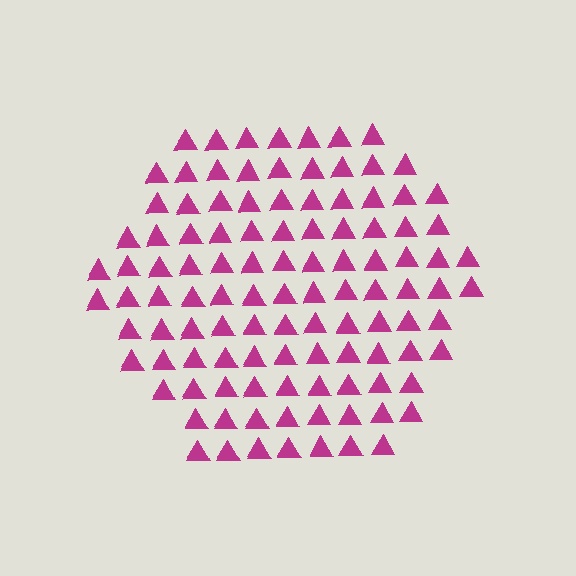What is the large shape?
The large shape is a hexagon.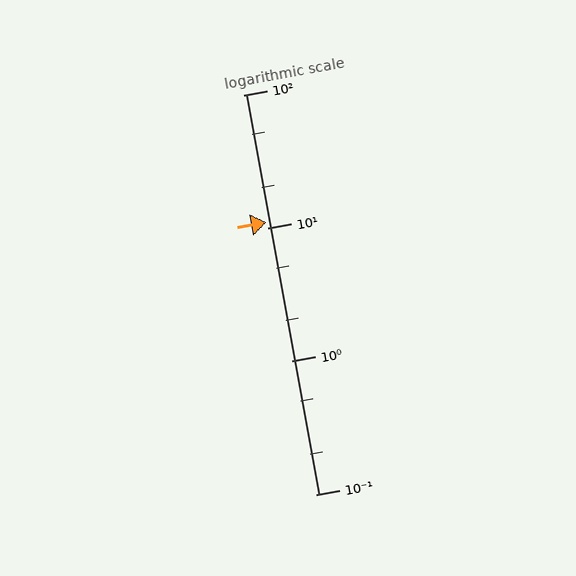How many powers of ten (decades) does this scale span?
The scale spans 3 decades, from 0.1 to 100.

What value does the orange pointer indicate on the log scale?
The pointer indicates approximately 11.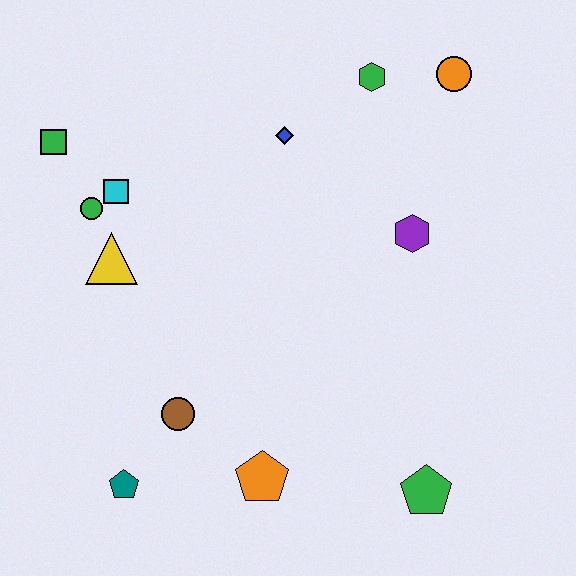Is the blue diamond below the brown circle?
No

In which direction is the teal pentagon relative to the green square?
The teal pentagon is below the green square.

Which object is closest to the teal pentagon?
The brown circle is closest to the teal pentagon.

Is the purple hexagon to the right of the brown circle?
Yes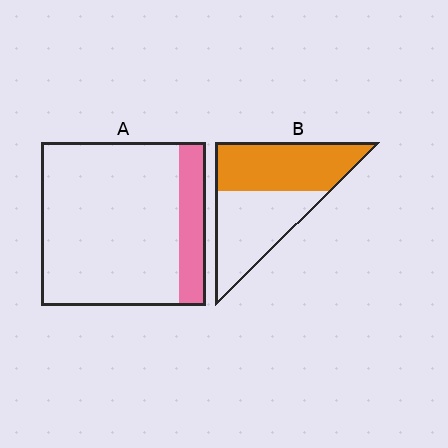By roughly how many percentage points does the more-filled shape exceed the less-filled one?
By roughly 35 percentage points (B over A).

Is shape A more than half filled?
No.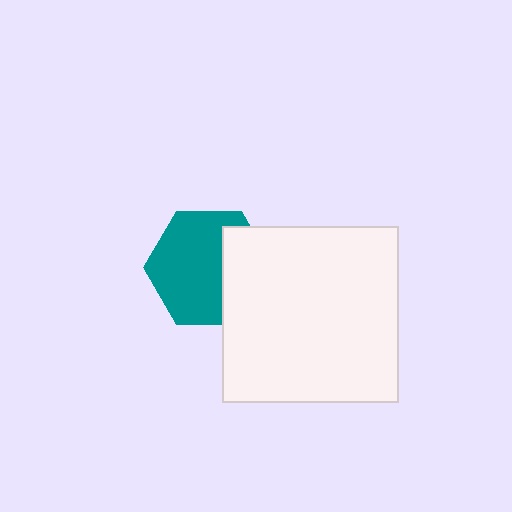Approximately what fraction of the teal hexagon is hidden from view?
Roughly 34% of the teal hexagon is hidden behind the white square.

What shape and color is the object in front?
The object in front is a white square.